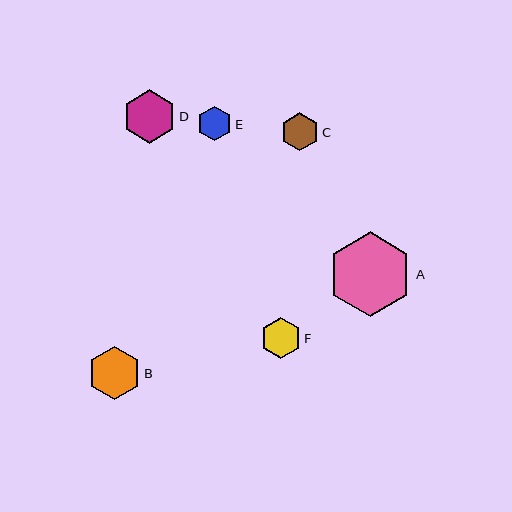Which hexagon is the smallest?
Hexagon E is the smallest with a size of approximately 35 pixels.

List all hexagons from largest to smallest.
From largest to smallest: A, D, B, F, C, E.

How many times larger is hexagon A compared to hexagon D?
Hexagon A is approximately 1.6 times the size of hexagon D.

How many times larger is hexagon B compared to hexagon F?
Hexagon B is approximately 1.3 times the size of hexagon F.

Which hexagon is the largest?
Hexagon A is the largest with a size of approximately 85 pixels.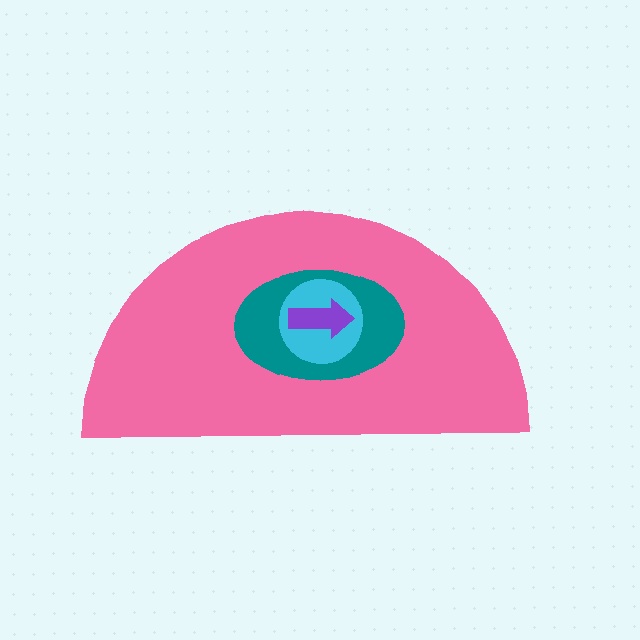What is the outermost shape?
The pink semicircle.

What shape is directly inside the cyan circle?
The purple arrow.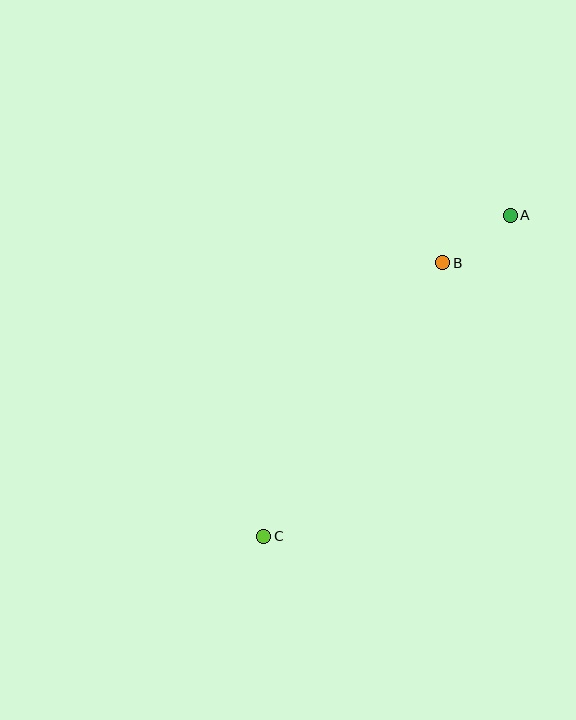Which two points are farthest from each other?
Points A and C are farthest from each other.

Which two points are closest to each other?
Points A and B are closest to each other.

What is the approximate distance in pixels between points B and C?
The distance between B and C is approximately 327 pixels.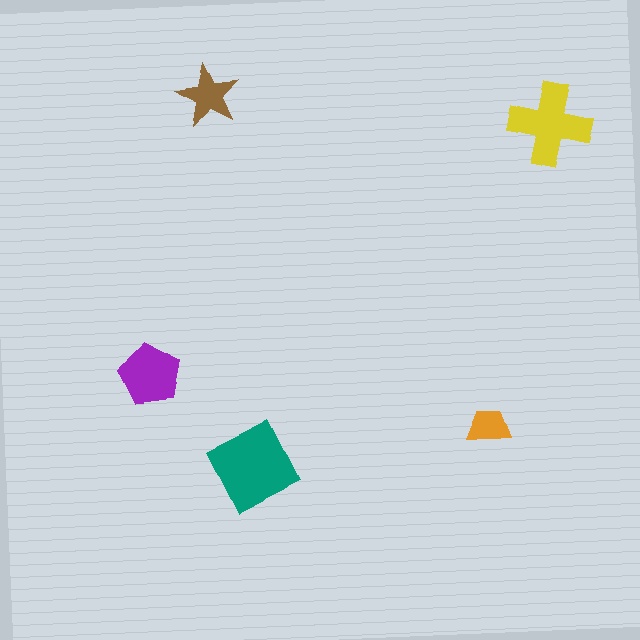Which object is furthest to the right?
The yellow cross is rightmost.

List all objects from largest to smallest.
The teal diamond, the yellow cross, the purple pentagon, the brown star, the orange trapezoid.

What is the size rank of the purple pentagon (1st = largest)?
3rd.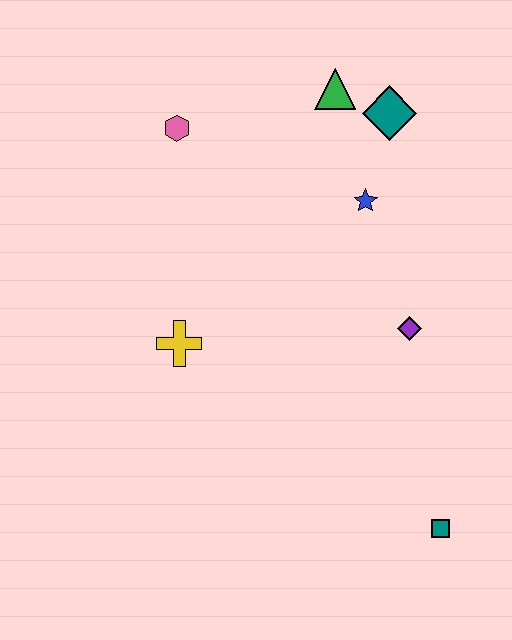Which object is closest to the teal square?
The purple diamond is closest to the teal square.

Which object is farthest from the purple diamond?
The pink hexagon is farthest from the purple diamond.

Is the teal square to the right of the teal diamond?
Yes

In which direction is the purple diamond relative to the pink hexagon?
The purple diamond is to the right of the pink hexagon.